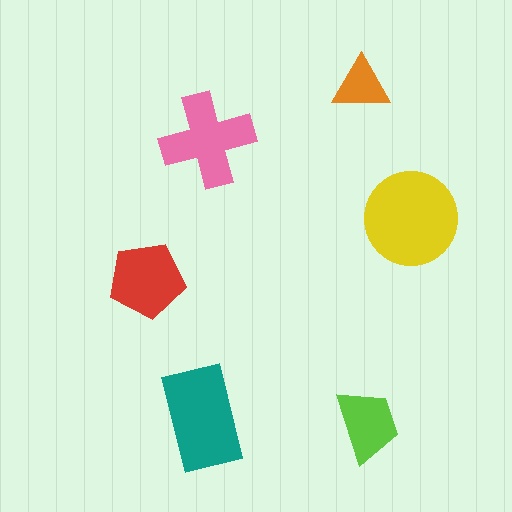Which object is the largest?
The yellow circle.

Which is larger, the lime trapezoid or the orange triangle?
The lime trapezoid.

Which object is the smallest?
The orange triangle.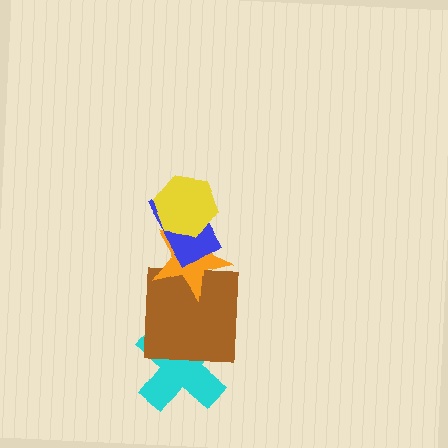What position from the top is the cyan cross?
The cyan cross is 5th from the top.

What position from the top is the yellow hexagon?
The yellow hexagon is 1st from the top.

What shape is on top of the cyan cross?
The brown square is on top of the cyan cross.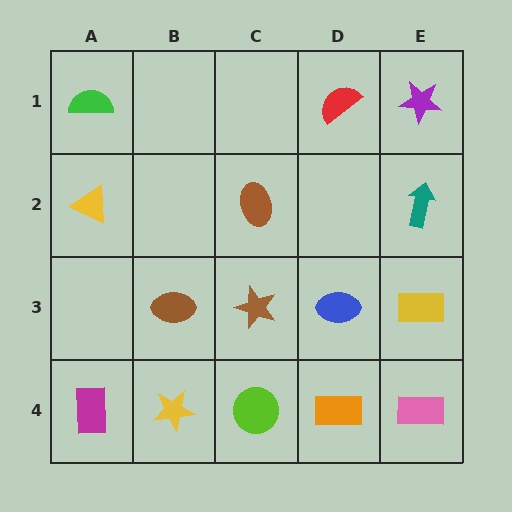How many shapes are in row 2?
3 shapes.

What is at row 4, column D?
An orange rectangle.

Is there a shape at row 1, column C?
No, that cell is empty.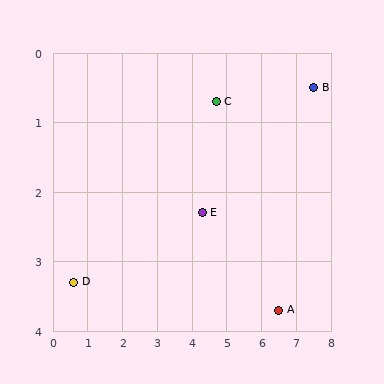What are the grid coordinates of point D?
Point D is at approximately (0.6, 3.3).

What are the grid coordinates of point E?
Point E is at approximately (4.3, 2.3).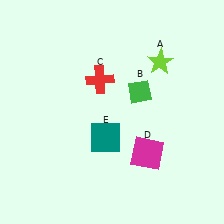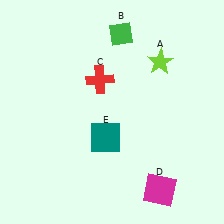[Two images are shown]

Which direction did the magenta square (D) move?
The magenta square (D) moved down.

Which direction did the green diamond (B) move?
The green diamond (B) moved up.